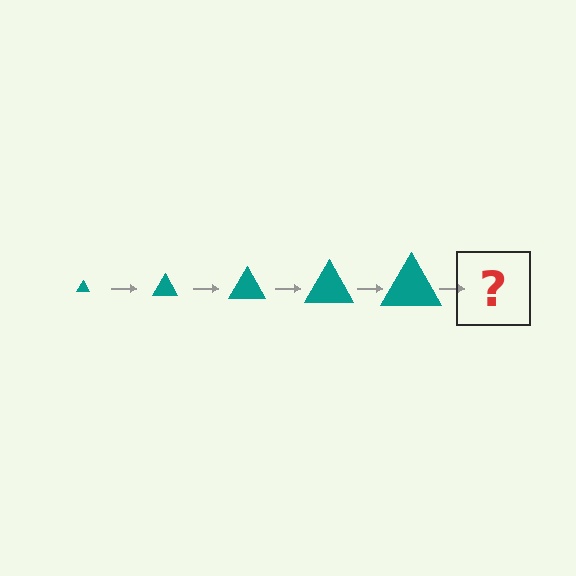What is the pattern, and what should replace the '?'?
The pattern is that the triangle gets progressively larger each step. The '?' should be a teal triangle, larger than the previous one.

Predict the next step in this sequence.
The next step is a teal triangle, larger than the previous one.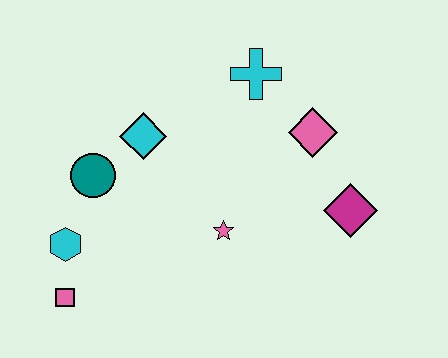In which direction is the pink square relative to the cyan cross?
The pink square is below the cyan cross.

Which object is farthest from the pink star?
The pink square is farthest from the pink star.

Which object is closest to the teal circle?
The cyan diamond is closest to the teal circle.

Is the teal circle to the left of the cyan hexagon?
No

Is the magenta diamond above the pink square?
Yes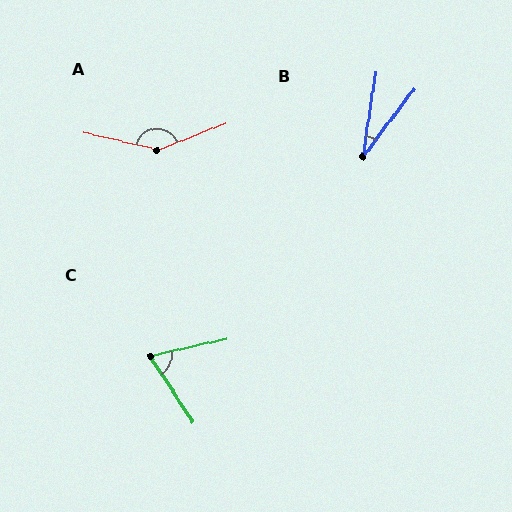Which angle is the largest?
A, at approximately 146 degrees.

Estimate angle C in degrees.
Approximately 69 degrees.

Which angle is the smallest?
B, at approximately 28 degrees.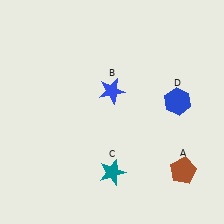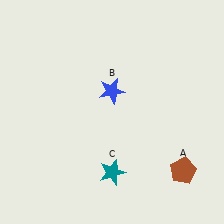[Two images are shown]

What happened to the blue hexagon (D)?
The blue hexagon (D) was removed in Image 2. It was in the top-right area of Image 1.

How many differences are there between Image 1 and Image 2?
There is 1 difference between the two images.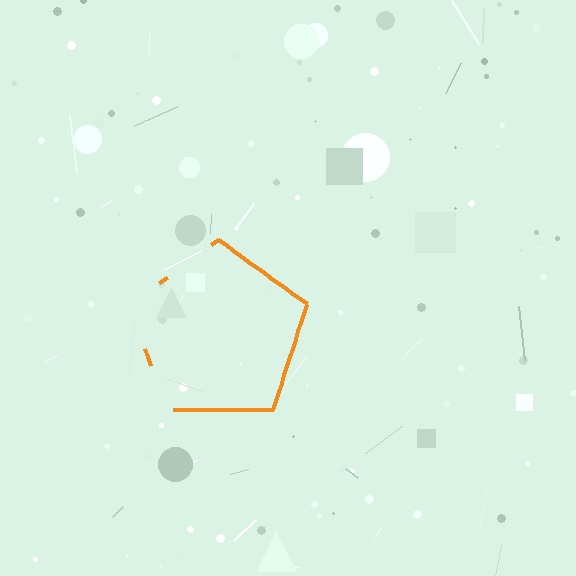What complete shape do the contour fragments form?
The contour fragments form a pentagon.